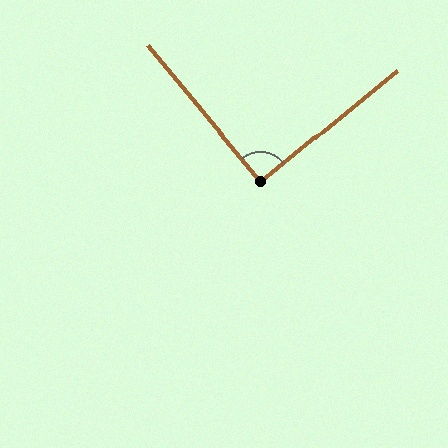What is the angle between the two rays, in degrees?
Approximately 90 degrees.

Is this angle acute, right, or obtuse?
It is approximately a right angle.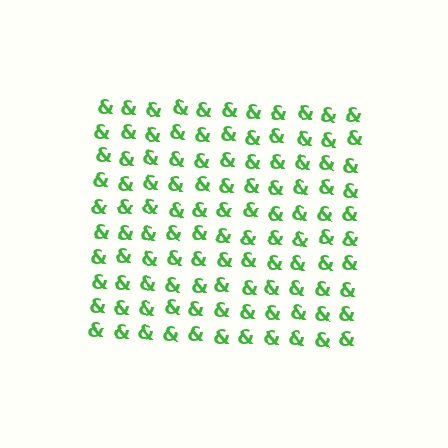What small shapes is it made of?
It is made of small ampersands.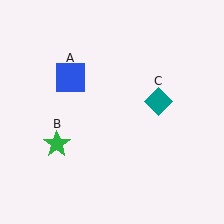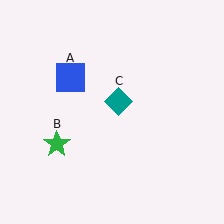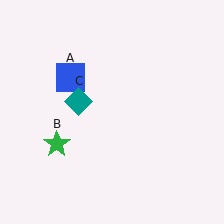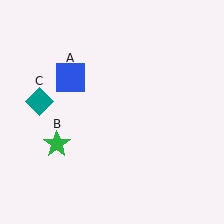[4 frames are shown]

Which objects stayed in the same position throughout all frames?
Blue square (object A) and green star (object B) remained stationary.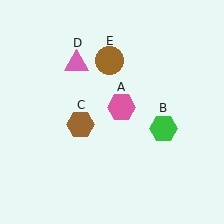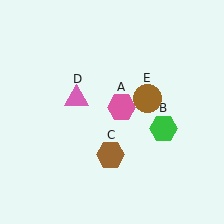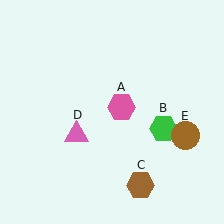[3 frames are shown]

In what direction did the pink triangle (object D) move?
The pink triangle (object D) moved down.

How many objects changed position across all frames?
3 objects changed position: brown hexagon (object C), pink triangle (object D), brown circle (object E).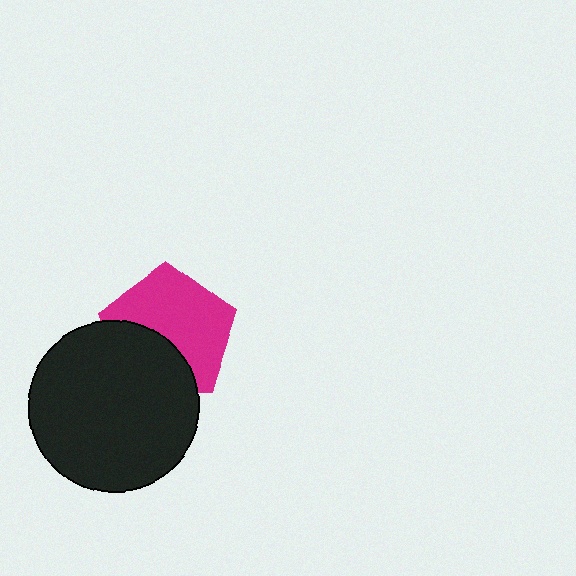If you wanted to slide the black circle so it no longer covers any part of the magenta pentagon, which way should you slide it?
Slide it down — that is the most direct way to separate the two shapes.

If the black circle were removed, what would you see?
You would see the complete magenta pentagon.